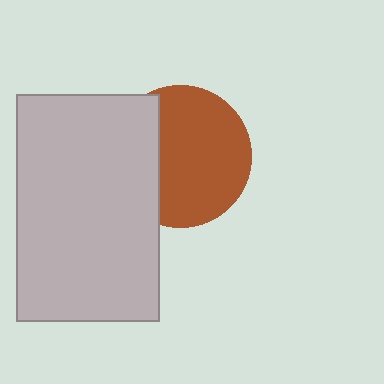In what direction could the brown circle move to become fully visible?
The brown circle could move right. That would shift it out from behind the light gray rectangle entirely.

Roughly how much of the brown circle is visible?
Most of it is visible (roughly 69%).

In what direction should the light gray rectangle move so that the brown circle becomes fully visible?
The light gray rectangle should move left. That is the shortest direction to clear the overlap and leave the brown circle fully visible.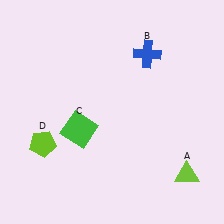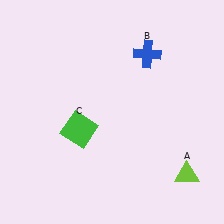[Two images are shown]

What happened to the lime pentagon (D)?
The lime pentagon (D) was removed in Image 2. It was in the bottom-left area of Image 1.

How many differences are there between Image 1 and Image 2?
There is 1 difference between the two images.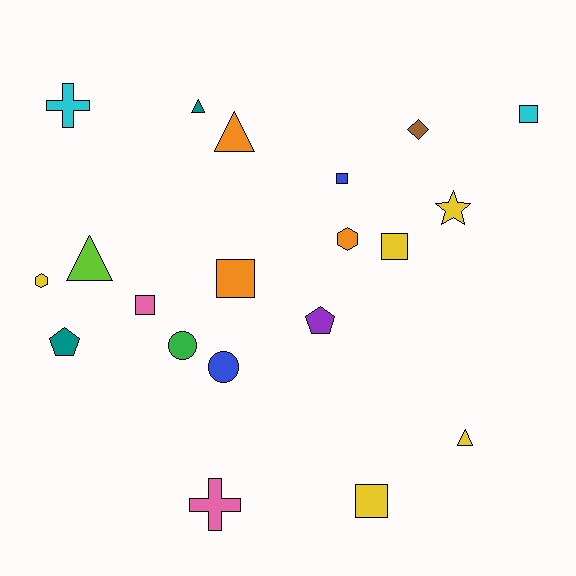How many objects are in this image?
There are 20 objects.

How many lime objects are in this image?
There is 1 lime object.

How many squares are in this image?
There are 6 squares.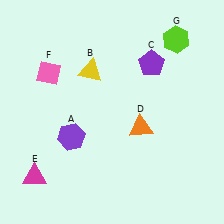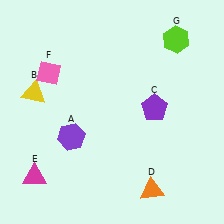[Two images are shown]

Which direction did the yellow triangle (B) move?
The yellow triangle (B) moved left.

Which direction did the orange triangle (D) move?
The orange triangle (D) moved down.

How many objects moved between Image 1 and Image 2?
3 objects moved between the two images.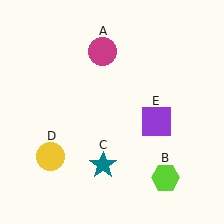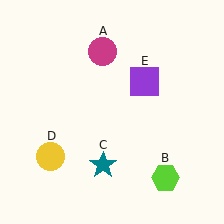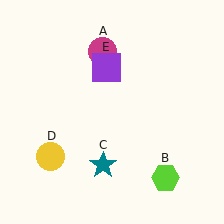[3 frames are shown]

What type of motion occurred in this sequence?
The purple square (object E) rotated counterclockwise around the center of the scene.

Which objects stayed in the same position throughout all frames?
Magenta circle (object A) and lime hexagon (object B) and teal star (object C) and yellow circle (object D) remained stationary.